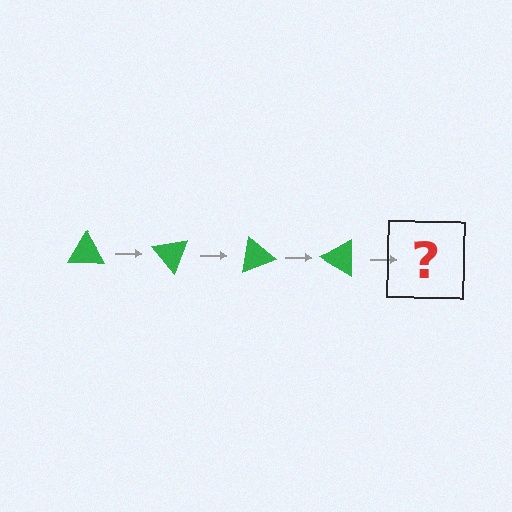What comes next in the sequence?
The next element should be a green triangle rotated 200 degrees.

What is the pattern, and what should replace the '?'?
The pattern is that the triangle rotates 50 degrees each step. The '?' should be a green triangle rotated 200 degrees.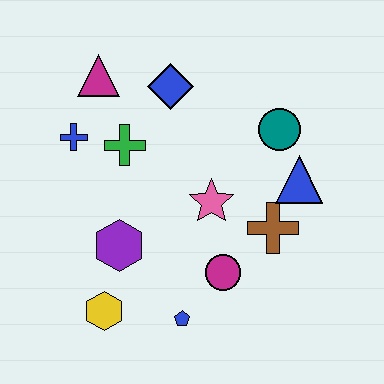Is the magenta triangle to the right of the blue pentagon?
No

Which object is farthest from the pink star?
The magenta triangle is farthest from the pink star.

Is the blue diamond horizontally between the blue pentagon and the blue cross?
Yes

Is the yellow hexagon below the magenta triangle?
Yes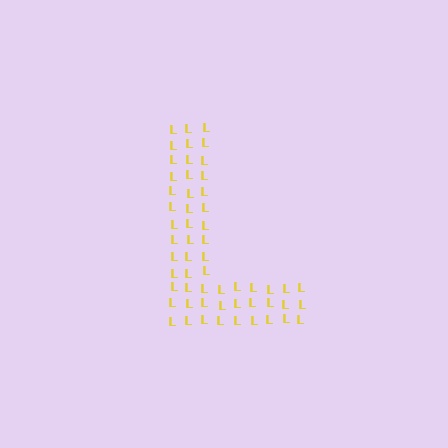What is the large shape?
The large shape is the letter L.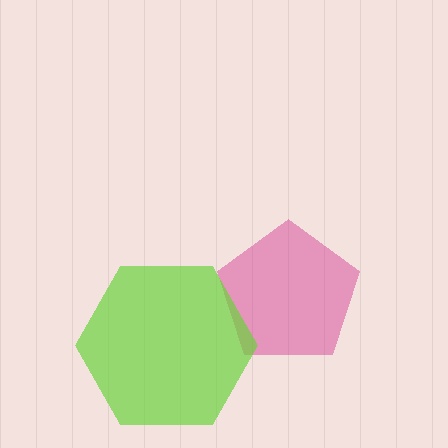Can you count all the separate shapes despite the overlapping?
Yes, there are 2 separate shapes.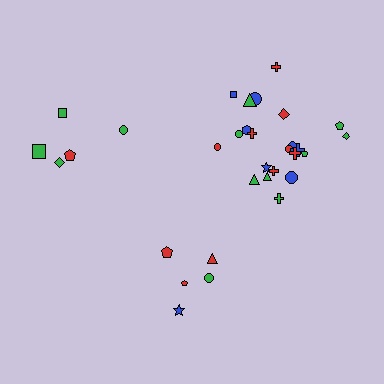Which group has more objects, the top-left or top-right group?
The top-right group.